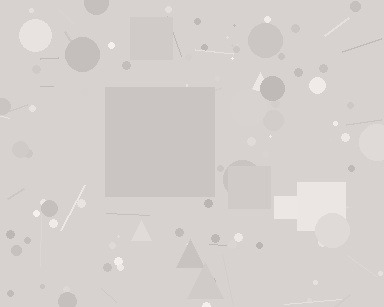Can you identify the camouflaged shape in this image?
The camouflaged shape is a square.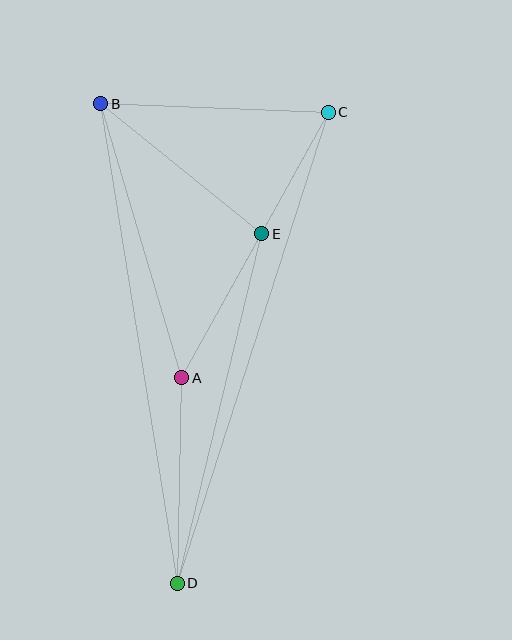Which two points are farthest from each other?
Points C and D are farthest from each other.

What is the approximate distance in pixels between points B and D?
The distance between B and D is approximately 486 pixels.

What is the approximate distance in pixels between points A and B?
The distance between A and B is approximately 286 pixels.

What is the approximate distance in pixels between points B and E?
The distance between B and E is approximately 207 pixels.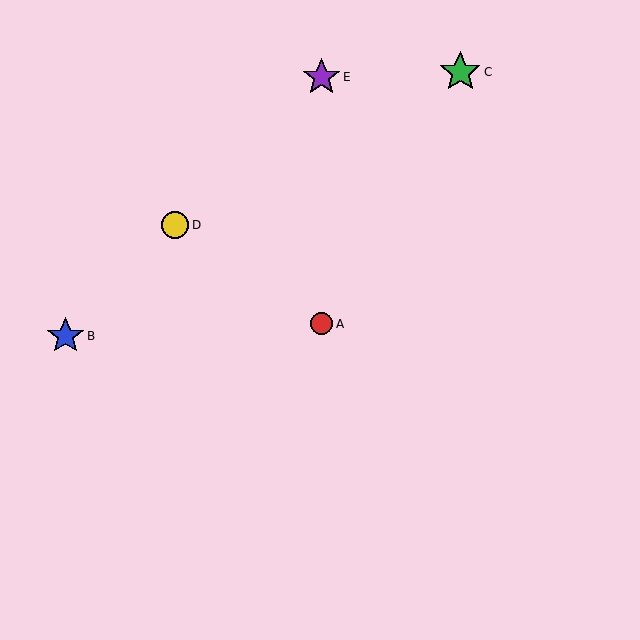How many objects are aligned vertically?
2 objects (A, E) are aligned vertically.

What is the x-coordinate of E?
Object E is at x≈322.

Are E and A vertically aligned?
Yes, both are at x≈322.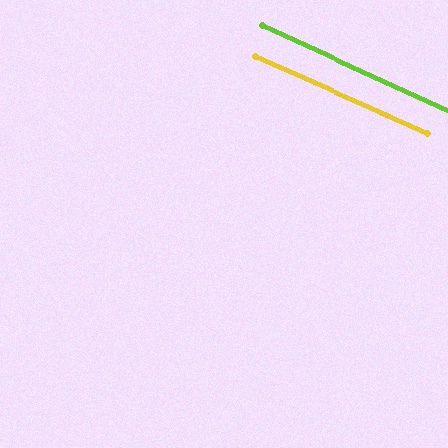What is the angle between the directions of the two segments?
Approximately 1 degree.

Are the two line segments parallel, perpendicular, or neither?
Parallel — their directions differ by only 0.8°.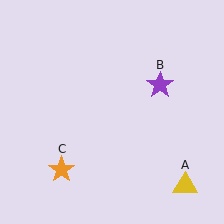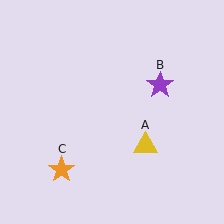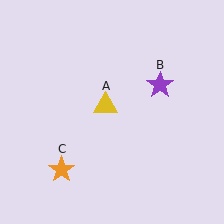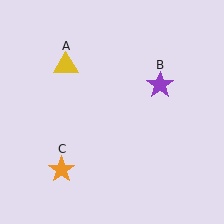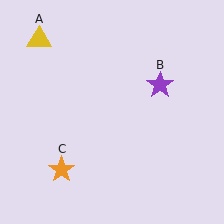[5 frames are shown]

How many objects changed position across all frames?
1 object changed position: yellow triangle (object A).